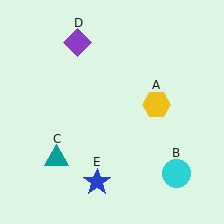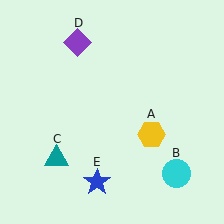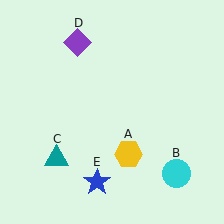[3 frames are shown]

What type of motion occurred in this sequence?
The yellow hexagon (object A) rotated clockwise around the center of the scene.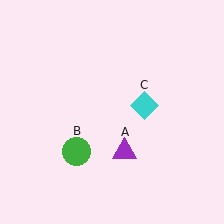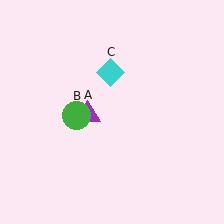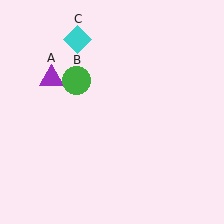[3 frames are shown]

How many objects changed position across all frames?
3 objects changed position: purple triangle (object A), green circle (object B), cyan diamond (object C).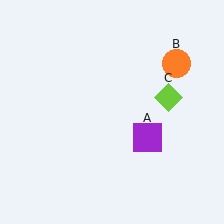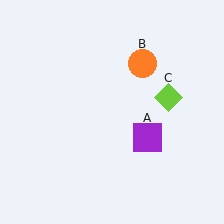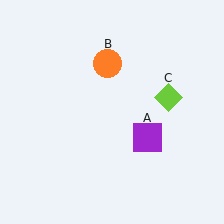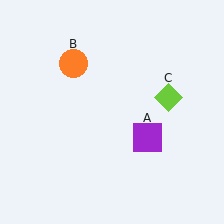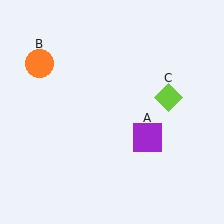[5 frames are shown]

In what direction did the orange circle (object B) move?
The orange circle (object B) moved left.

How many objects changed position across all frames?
1 object changed position: orange circle (object B).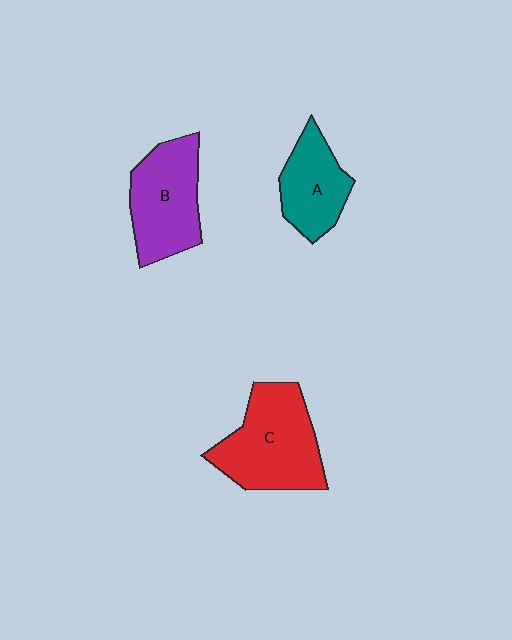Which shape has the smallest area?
Shape A (teal).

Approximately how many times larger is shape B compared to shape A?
Approximately 1.3 times.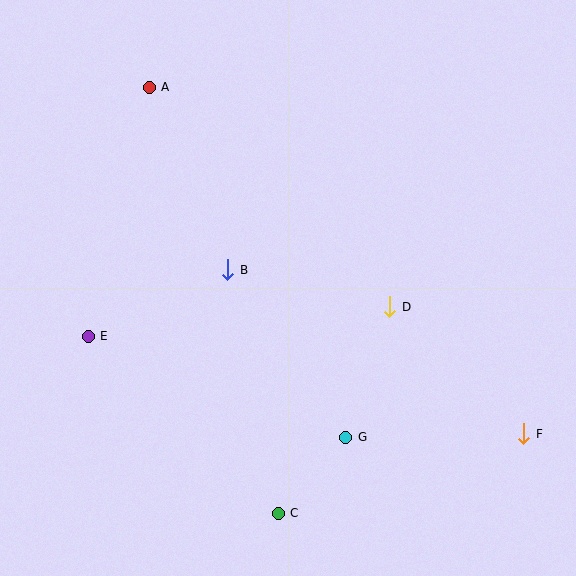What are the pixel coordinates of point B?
Point B is at (228, 270).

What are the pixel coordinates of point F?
Point F is at (524, 434).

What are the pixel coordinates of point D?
Point D is at (390, 307).